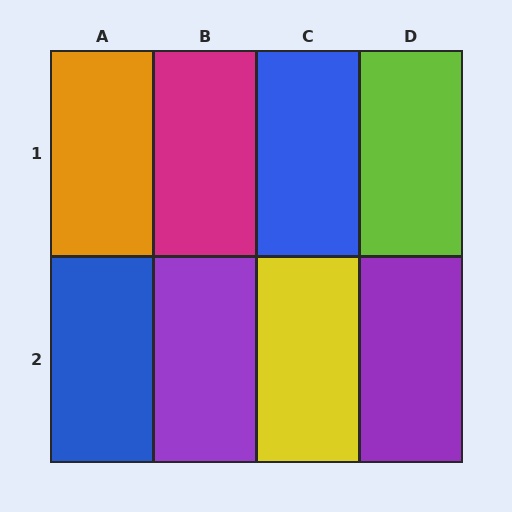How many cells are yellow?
1 cell is yellow.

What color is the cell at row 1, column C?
Blue.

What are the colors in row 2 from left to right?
Blue, purple, yellow, purple.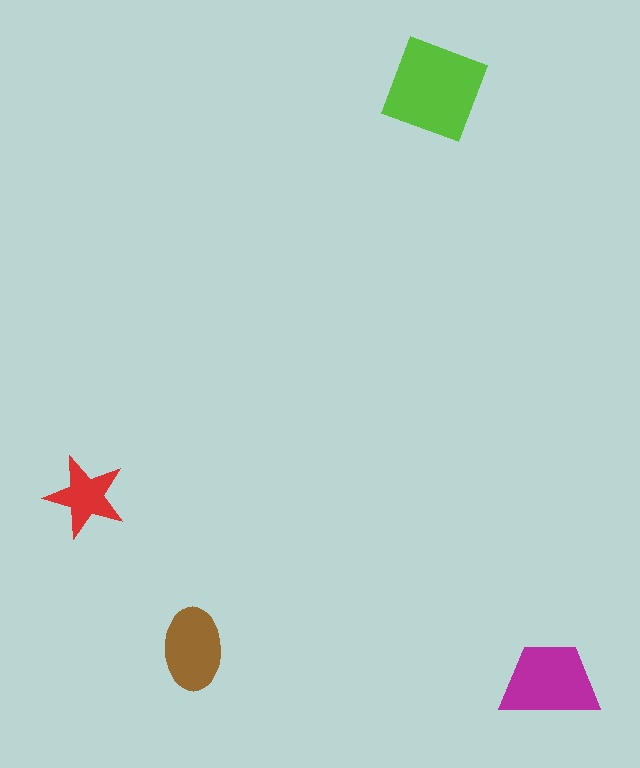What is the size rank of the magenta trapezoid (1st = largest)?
2nd.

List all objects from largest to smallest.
The lime square, the magenta trapezoid, the brown ellipse, the red star.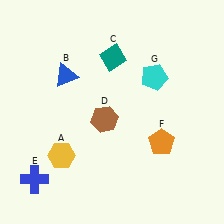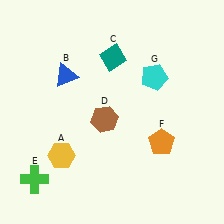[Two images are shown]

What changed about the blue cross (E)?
In Image 1, E is blue. In Image 2, it changed to green.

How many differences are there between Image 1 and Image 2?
There is 1 difference between the two images.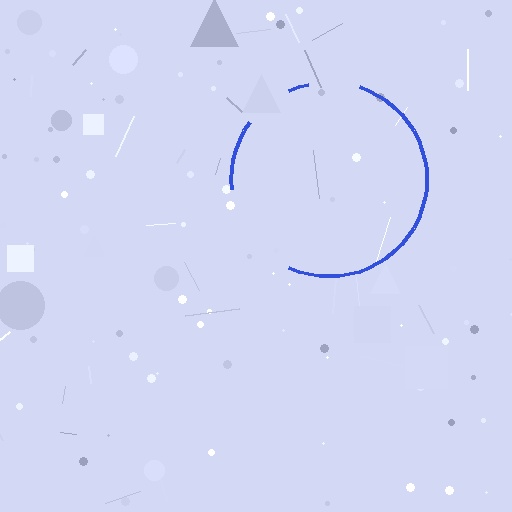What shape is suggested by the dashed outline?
The dashed outline suggests a circle.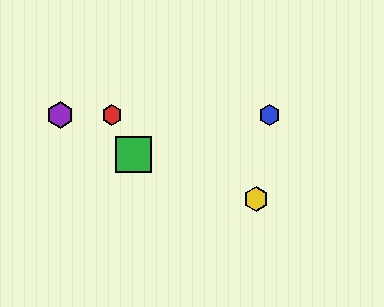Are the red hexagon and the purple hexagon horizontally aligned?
Yes, both are at y≈115.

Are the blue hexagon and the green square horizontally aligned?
No, the blue hexagon is at y≈115 and the green square is at y≈155.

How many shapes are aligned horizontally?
3 shapes (the red hexagon, the blue hexagon, the purple hexagon) are aligned horizontally.